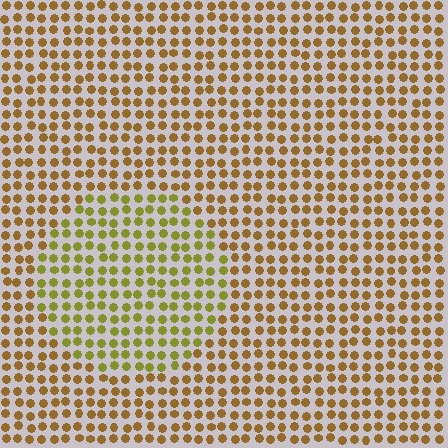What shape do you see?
I see a circle.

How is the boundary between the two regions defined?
The boundary is defined purely by a slight shift in hue (about 33 degrees). Spacing, size, and orientation are identical on both sides.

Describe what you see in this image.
The image is filled with small brown elements in a uniform arrangement. A circle-shaped region is visible where the elements are tinted to a slightly different hue, forming a subtle color boundary.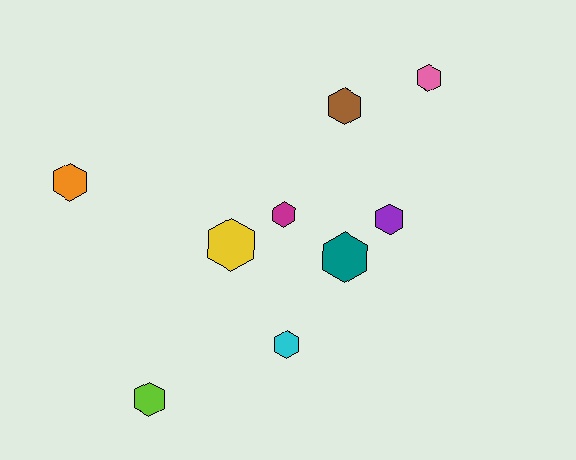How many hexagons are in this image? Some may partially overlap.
There are 9 hexagons.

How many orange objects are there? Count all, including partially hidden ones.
There is 1 orange object.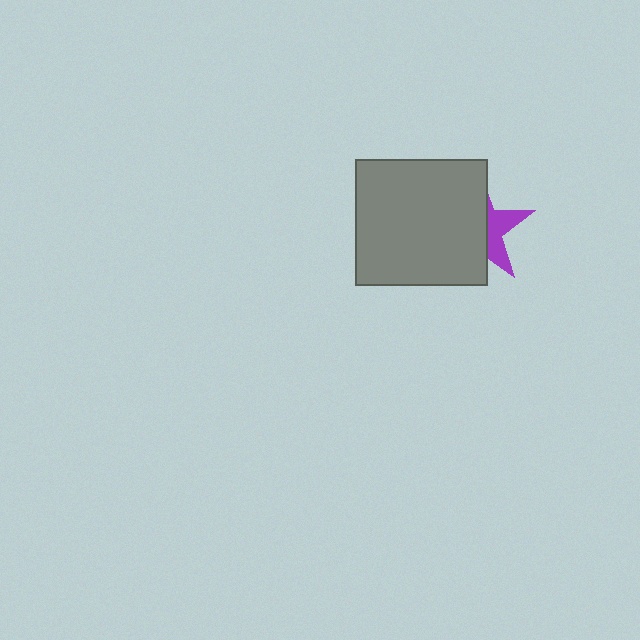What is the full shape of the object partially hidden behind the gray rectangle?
The partially hidden object is a purple star.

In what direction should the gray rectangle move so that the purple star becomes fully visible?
The gray rectangle should move left. That is the shortest direction to clear the overlap and leave the purple star fully visible.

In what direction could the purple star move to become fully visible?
The purple star could move right. That would shift it out from behind the gray rectangle entirely.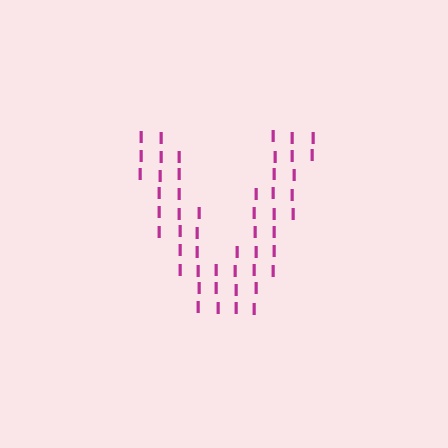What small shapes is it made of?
It is made of small letter I's.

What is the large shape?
The large shape is the letter V.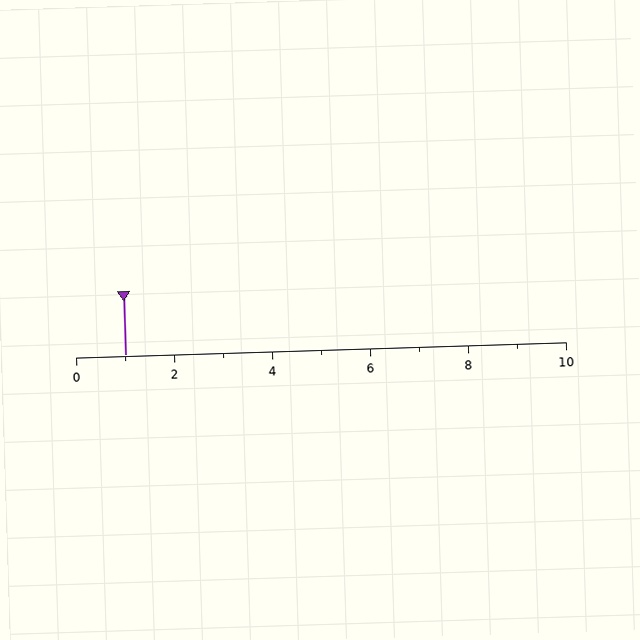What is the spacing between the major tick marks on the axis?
The major ticks are spaced 2 apart.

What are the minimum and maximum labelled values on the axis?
The axis runs from 0 to 10.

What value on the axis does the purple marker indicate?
The marker indicates approximately 1.